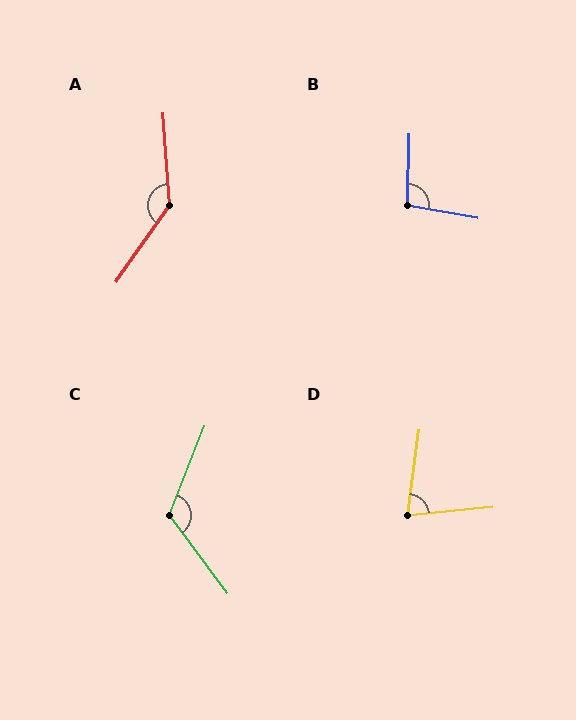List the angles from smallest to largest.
D (77°), B (99°), C (121°), A (141°).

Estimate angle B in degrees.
Approximately 99 degrees.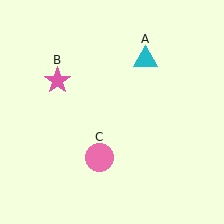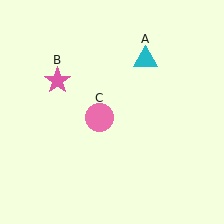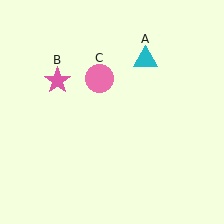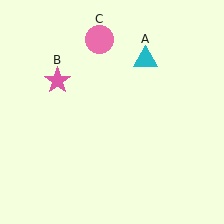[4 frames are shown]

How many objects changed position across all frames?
1 object changed position: pink circle (object C).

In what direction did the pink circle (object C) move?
The pink circle (object C) moved up.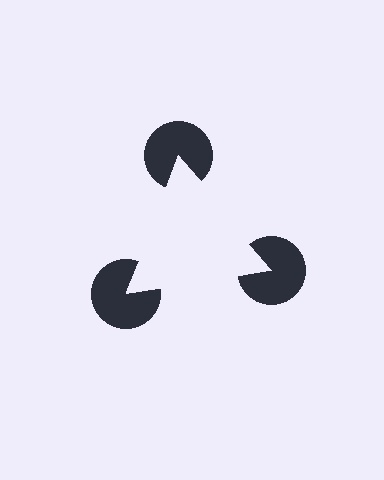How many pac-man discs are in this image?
There are 3 — one at each vertex of the illusory triangle.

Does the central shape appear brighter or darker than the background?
It typically appears slightly brighter than the background, even though no actual brightness change is drawn.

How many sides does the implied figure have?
3 sides.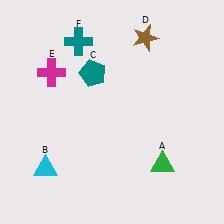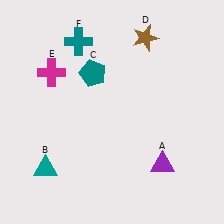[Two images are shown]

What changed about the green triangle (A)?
In Image 1, A is green. In Image 2, it changed to purple.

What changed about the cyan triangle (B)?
In Image 1, B is cyan. In Image 2, it changed to teal.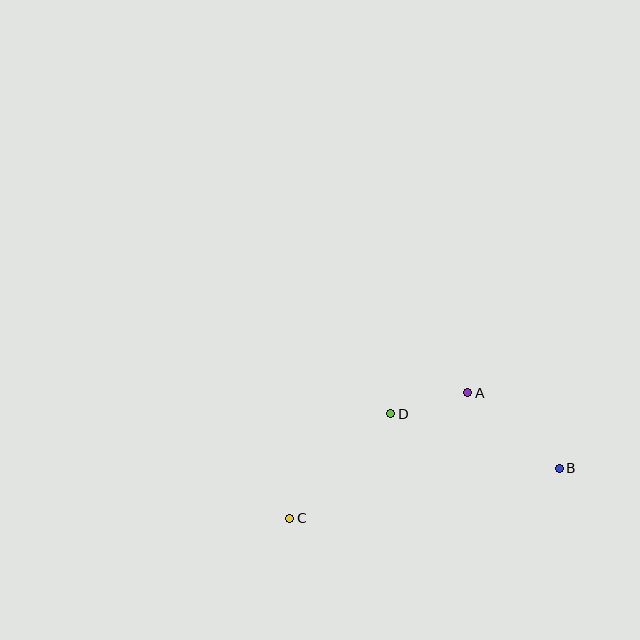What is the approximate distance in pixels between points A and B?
The distance between A and B is approximately 119 pixels.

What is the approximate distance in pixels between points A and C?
The distance between A and C is approximately 218 pixels.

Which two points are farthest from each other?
Points B and C are farthest from each other.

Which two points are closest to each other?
Points A and D are closest to each other.